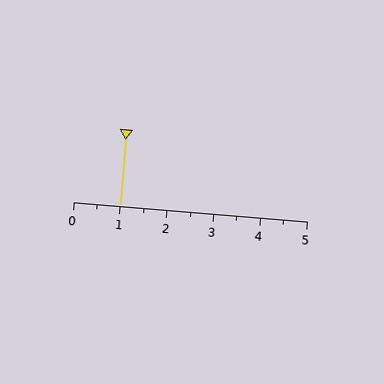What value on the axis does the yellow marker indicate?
The marker indicates approximately 1.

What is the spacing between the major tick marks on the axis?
The major ticks are spaced 1 apart.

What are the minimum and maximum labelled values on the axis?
The axis runs from 0 to 5.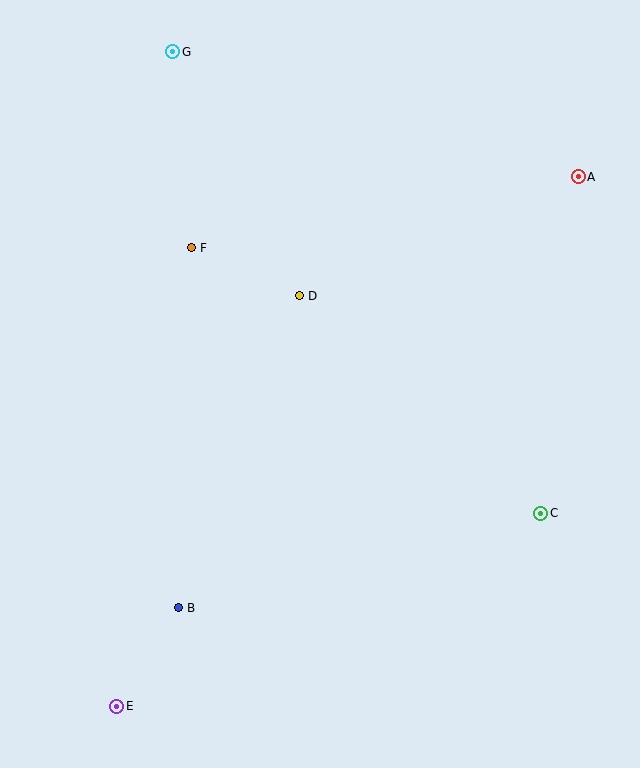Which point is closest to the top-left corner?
Point G is closest to the top-left corner.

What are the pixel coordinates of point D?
Point D is at (299, 296).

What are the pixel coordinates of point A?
Point A is at (578, 177).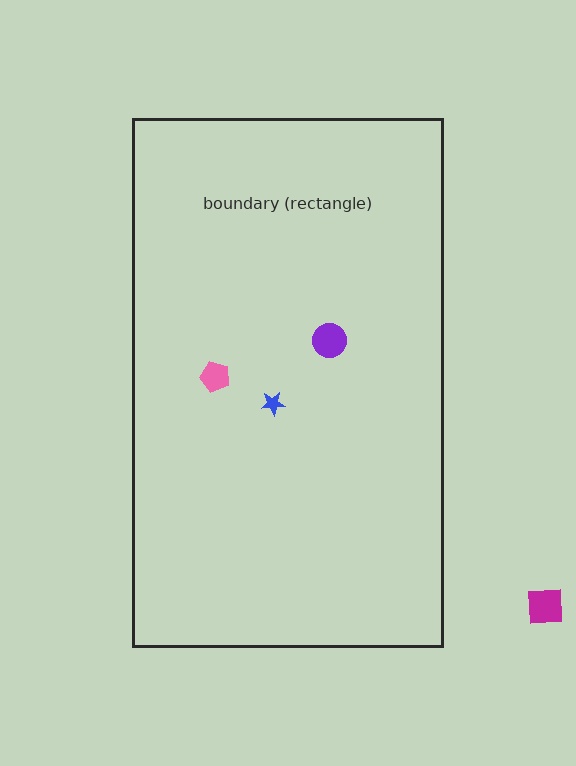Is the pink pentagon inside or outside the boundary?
Inside.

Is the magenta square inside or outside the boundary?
Outside.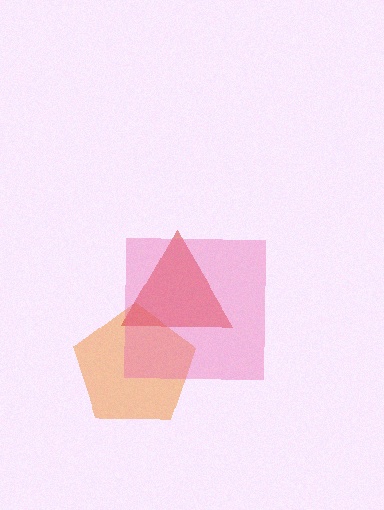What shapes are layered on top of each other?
The layered shapes are: an orange pentagon, a red triangle, a pink square.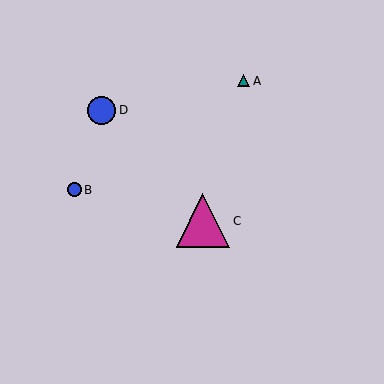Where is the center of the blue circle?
The center of the blue circle is at (101, 110).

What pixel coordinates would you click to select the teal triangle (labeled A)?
Click at (243, 81) to select the teal triangle A.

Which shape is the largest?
The magenta triangle (labeled C) is the largest.